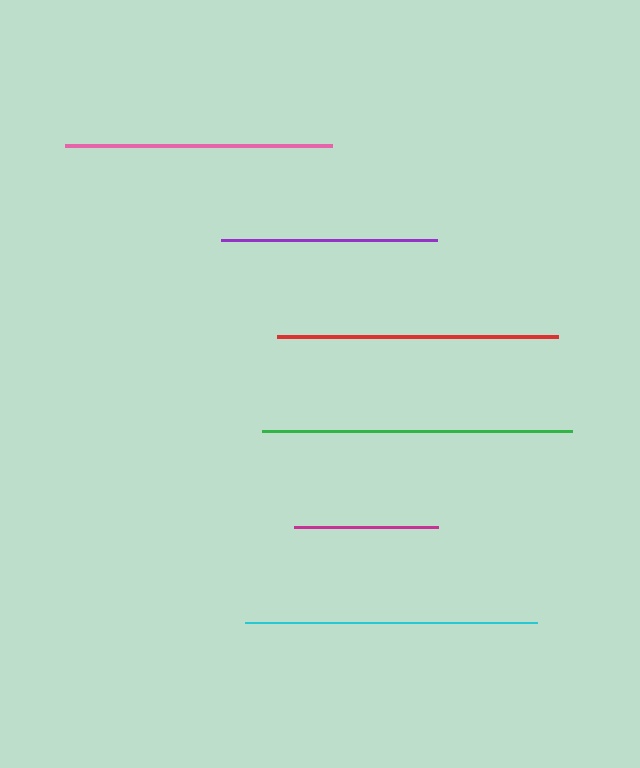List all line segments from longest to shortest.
From longest to shortest: green, cyan, red, pink, purple, magenta.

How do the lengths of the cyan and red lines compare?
The cyan and red lines are approximately the same length.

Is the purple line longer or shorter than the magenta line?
The purple line is longer than the magenta line.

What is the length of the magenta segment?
The magenta segment is approximately 143 pixels long.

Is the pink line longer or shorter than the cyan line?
The cyan line is longer than the pink line.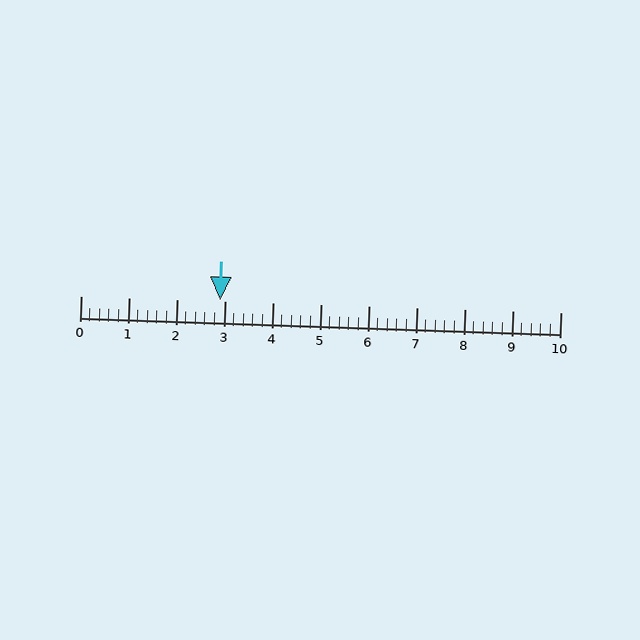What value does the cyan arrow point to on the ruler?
The cyan arrow points to approximately 2.9.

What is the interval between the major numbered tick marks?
The major tick marks are spaced 1 units apart.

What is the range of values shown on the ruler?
The ruler shows values from 0 to 10.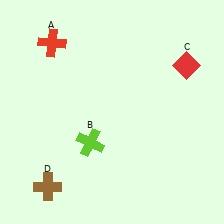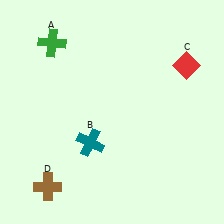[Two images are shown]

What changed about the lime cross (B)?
In Image 1, B is lime. In Image 2, it changed to teal.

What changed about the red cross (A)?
In Image 1, A is red. In Image 2, it changed to green.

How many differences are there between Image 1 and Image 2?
There are 2 differences between the two images.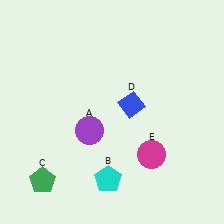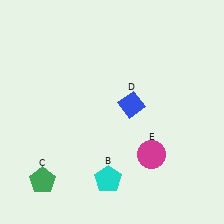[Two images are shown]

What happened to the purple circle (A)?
The purple circle (A) was removed in Image 2. It was in the bottom-left area of Image 1.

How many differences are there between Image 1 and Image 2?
There is 1 difference between the two images.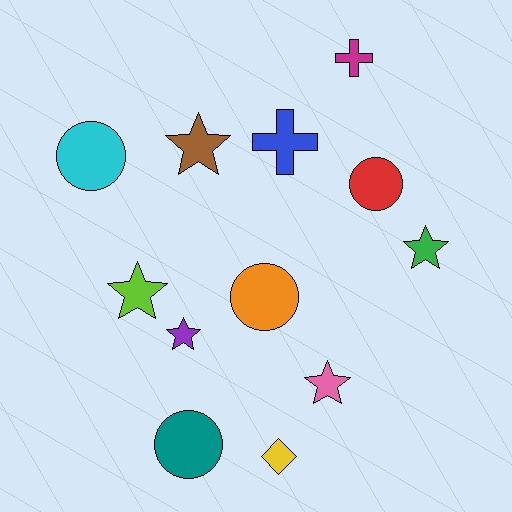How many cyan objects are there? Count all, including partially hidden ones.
There is 1 cyan object.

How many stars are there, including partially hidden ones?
There are 5 stars.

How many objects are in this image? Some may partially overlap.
There are 12 objects.